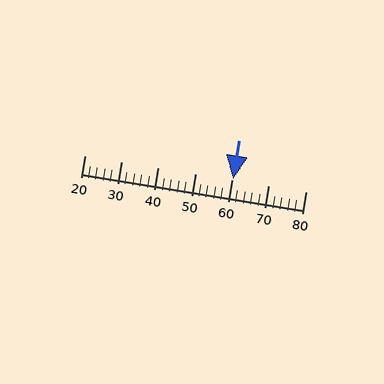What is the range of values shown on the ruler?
The ruler shows values from 20 to 80.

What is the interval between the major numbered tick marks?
The major tick marks are spaced 10 units apart.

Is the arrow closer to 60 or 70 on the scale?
The arrow is closer to 60.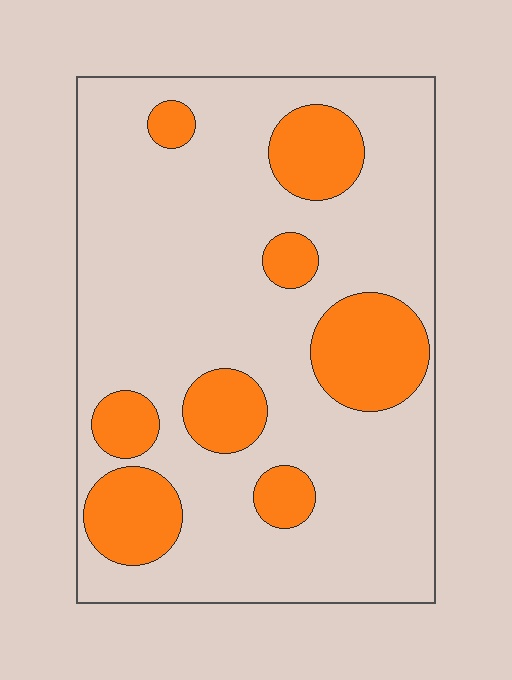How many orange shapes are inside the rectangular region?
8.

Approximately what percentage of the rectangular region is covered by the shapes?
Approximately 25%.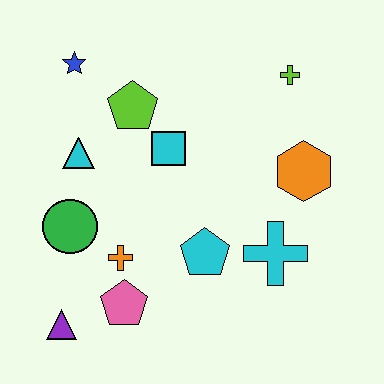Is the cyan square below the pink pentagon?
No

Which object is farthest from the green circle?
The lime cross is farthest from the green circle.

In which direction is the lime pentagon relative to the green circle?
The lime pentagon is above the green circle.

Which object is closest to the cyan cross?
The cyan pentagon is closest to the cyan cross.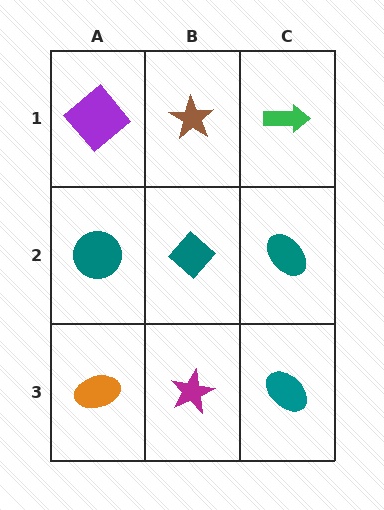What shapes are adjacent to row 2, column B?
A brown star (row 1, column B), a magenta star (row 3, column B), a teal circle (row 2, column A), a teal ellipse (row 2, column C).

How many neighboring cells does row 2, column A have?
3.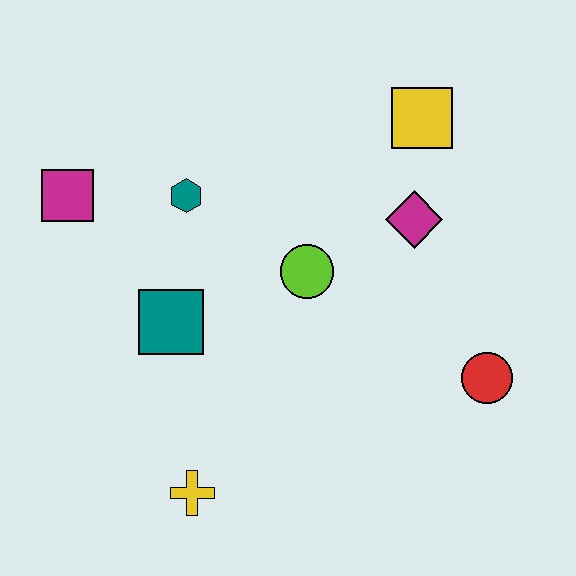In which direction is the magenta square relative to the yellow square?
The magenta square is to the left of the yellow square.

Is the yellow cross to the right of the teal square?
Yes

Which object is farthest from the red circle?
The magenta square is farthest from the red circle.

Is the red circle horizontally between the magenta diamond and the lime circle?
No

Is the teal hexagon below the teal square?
No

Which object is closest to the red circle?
The magenta diamond is closest to the red circle.